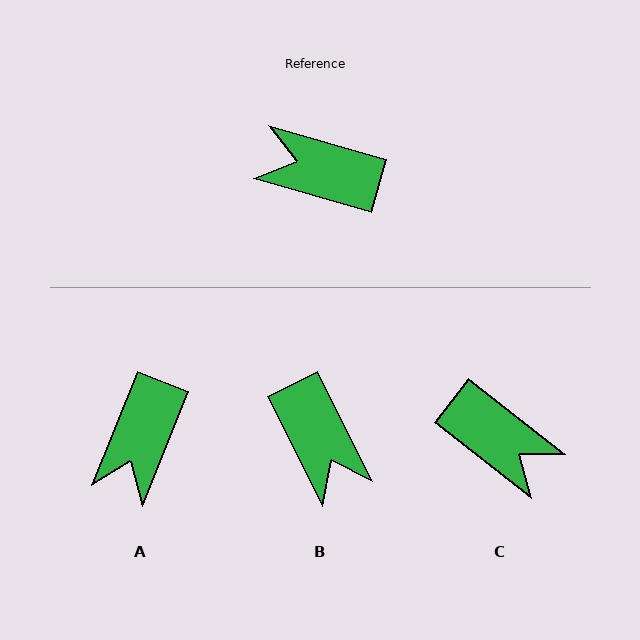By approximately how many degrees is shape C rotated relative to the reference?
Approximately 158 degrees counter-clockwise.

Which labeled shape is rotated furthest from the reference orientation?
C, about 158 degrees away.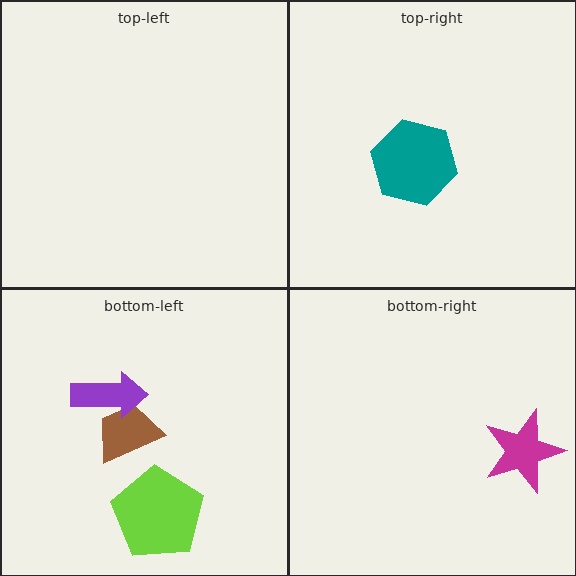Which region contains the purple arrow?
The bottom-left region.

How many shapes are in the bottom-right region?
1.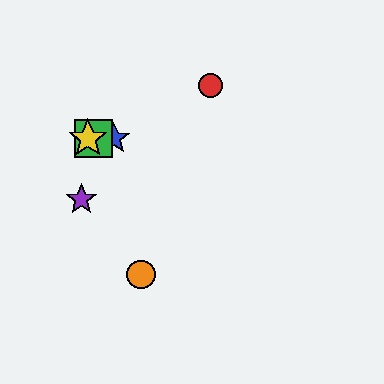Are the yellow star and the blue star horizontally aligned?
Yes, both are at y≈139.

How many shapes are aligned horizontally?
3 shapes (the blue star, the green square, the yellow star) are aligned horizontally.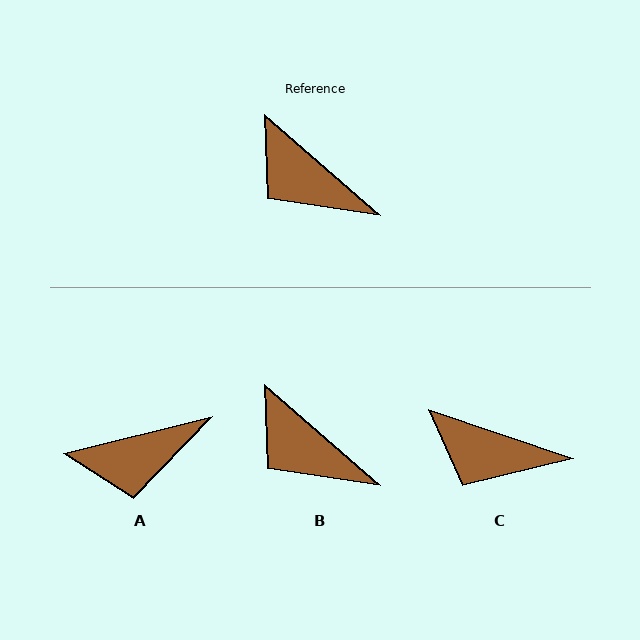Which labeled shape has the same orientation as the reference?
B.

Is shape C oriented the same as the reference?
No, it is off by about 22 degrees.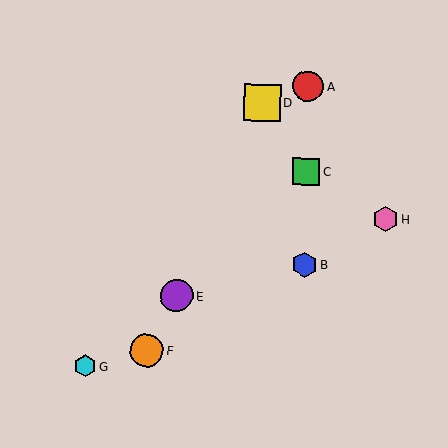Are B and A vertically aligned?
Yes, both are at x≈304.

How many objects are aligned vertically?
3 objects (A, B, C) are aligned vertically.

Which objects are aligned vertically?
Objects A, B, C are aligned vertically.